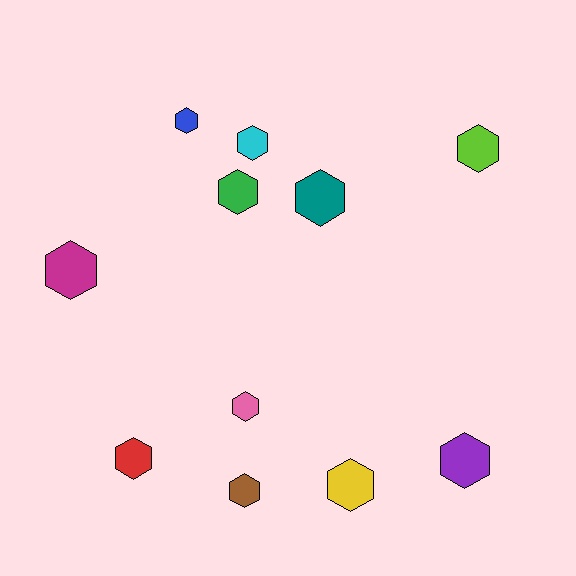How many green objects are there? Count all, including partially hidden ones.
There is 1 green object.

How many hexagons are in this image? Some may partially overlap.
There are 11 hexagons.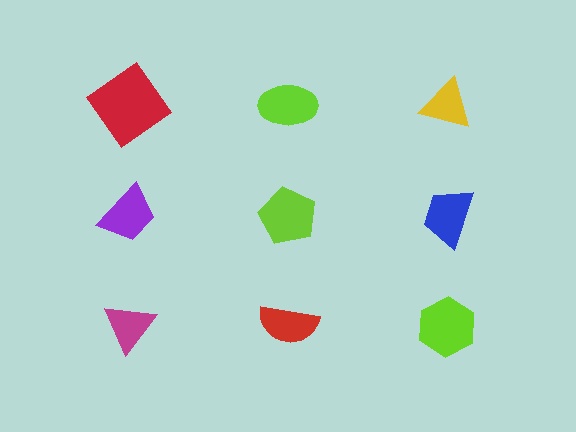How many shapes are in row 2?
3 shapes.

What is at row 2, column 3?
A blue trapezoid.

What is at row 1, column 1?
A red diamond.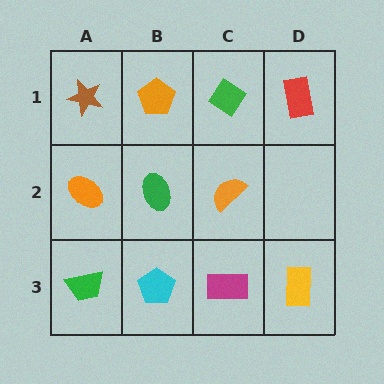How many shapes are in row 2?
3 shapes.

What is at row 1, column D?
A red rectangle.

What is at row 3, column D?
A yellow rectangle.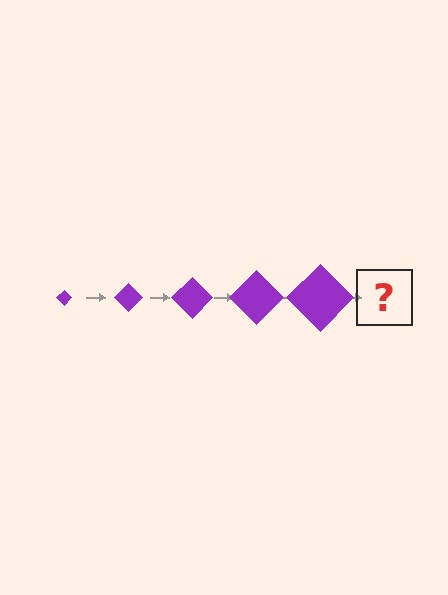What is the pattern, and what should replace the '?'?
The pattern is that the diamond gets progressively larger each step. The '?' should be a purple diamond, larger than the previous one.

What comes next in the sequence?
The next element should be a purple diamond, larger than the previous one.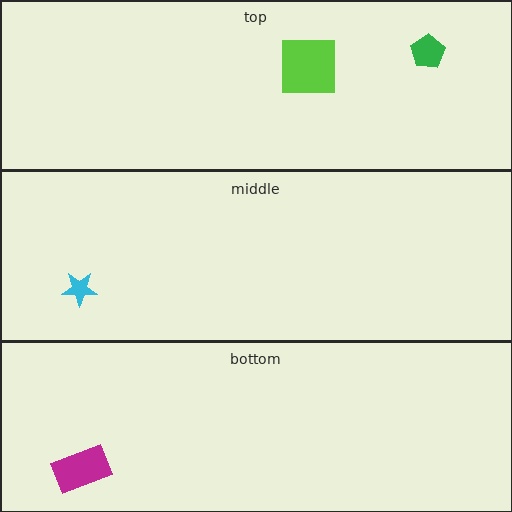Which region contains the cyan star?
The middle region.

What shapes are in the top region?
The lime square, the green pentagon.